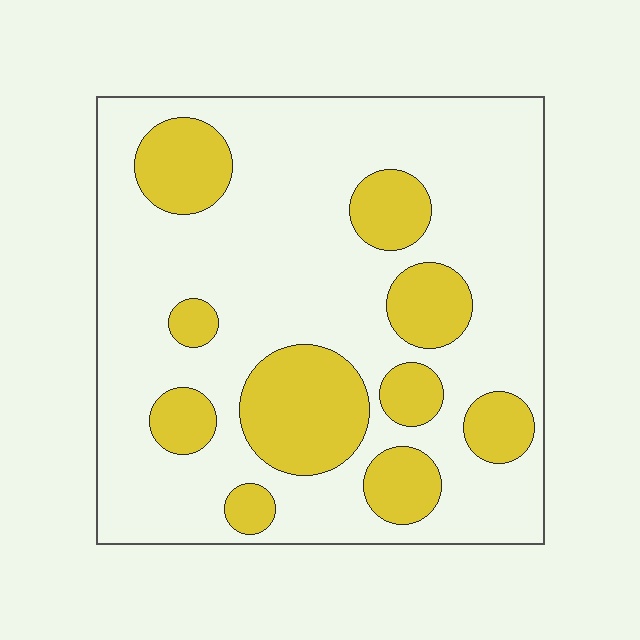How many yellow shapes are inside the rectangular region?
10.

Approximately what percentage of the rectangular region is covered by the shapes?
Approximately 25%.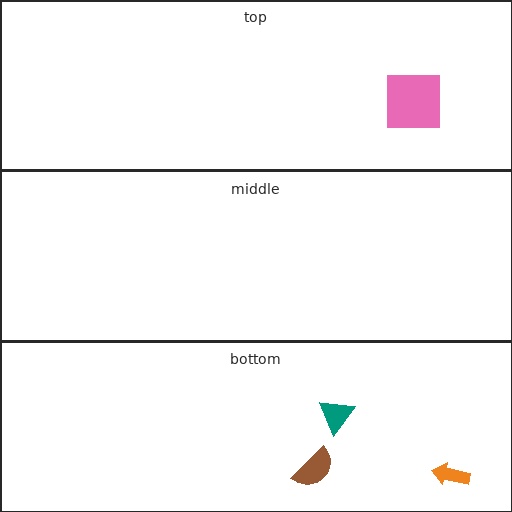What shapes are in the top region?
The pink square.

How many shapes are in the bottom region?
3.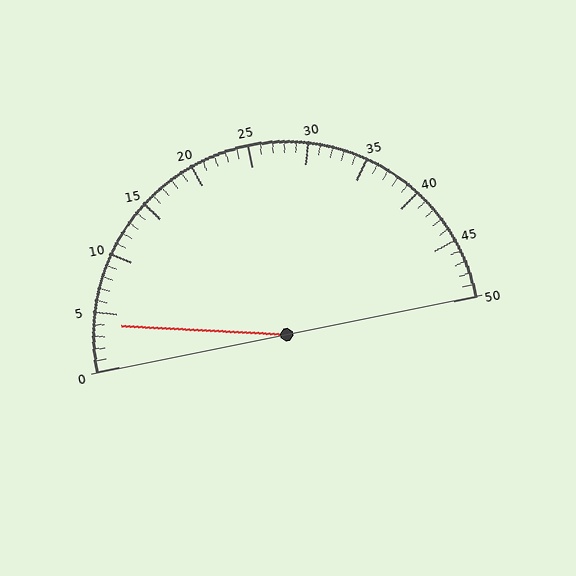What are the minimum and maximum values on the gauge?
The gauge ranges from 0 to 50.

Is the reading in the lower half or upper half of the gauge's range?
The reading is in the lower half of the range (0 to 50).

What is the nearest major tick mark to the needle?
The nearest major tick mark is 5.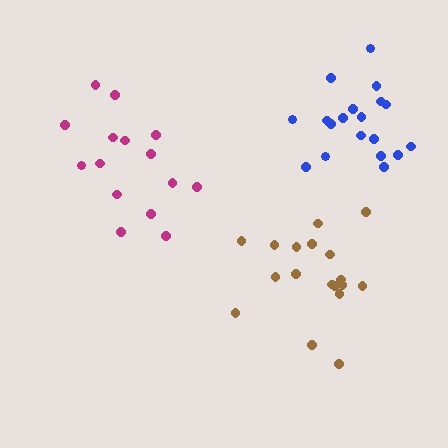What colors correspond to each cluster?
The clusters are colored: blue, magenta, brown.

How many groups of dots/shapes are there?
There are 3 groups.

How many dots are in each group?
Group 1: 19 dots, Group 2: 15 dots, Group 3: 18 dots (52 total).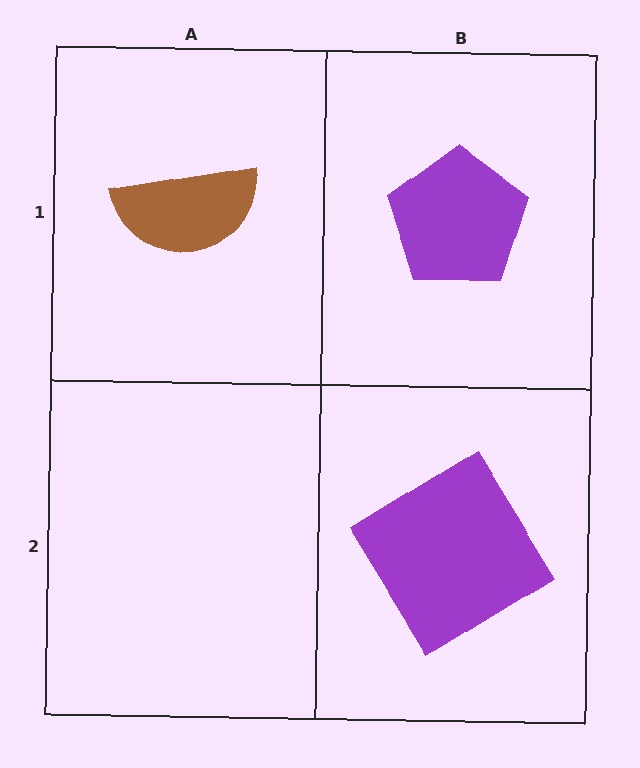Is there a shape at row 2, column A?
No, that cell is empty.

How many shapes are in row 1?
2 shapes.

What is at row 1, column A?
A brown semicircle.